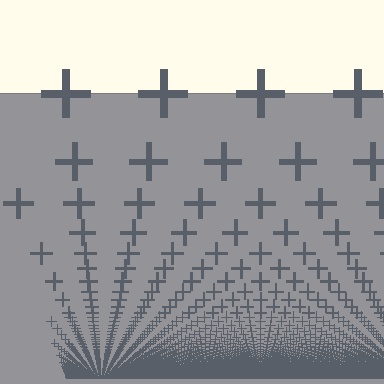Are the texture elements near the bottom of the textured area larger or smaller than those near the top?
Smaller. The gradient is inverted — elements near the bottom are smaller and denser.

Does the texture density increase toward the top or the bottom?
Density increases toward the bottom.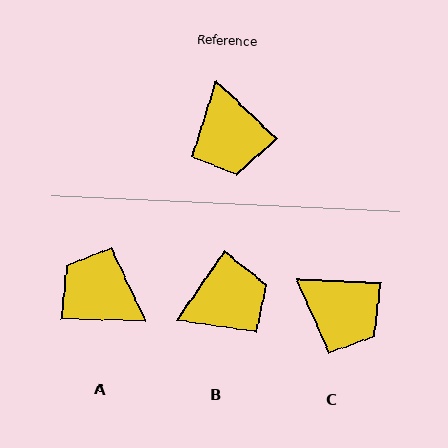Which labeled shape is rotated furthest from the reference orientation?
A, about 137 degrees away.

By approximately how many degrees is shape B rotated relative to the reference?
Approximately 100 degrees counter-clockwise.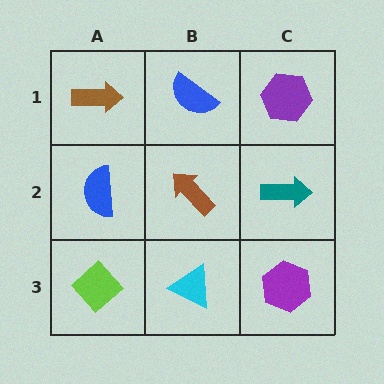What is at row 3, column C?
A purple hexagon.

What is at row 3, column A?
A lime diamond.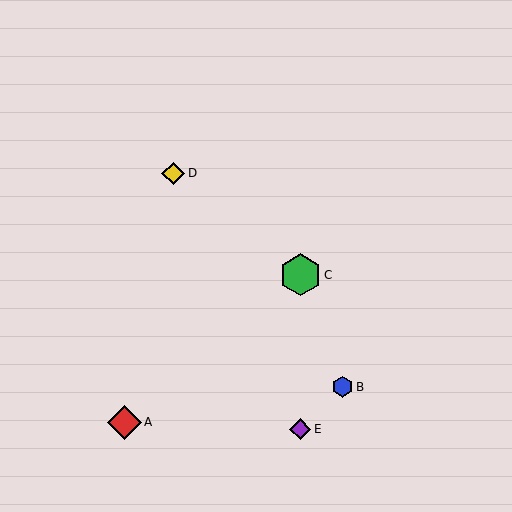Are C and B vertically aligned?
No, C is at x≈300 and B is at x≈343.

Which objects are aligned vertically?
Objects C, E are aligned vertically.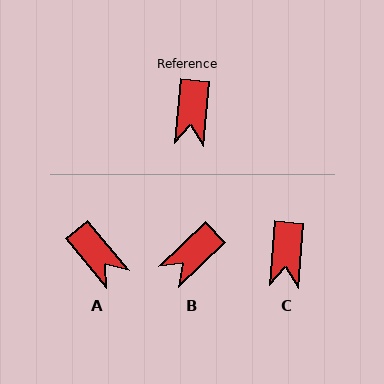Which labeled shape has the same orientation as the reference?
C.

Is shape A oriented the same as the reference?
No, it is off by about 45 degrees.